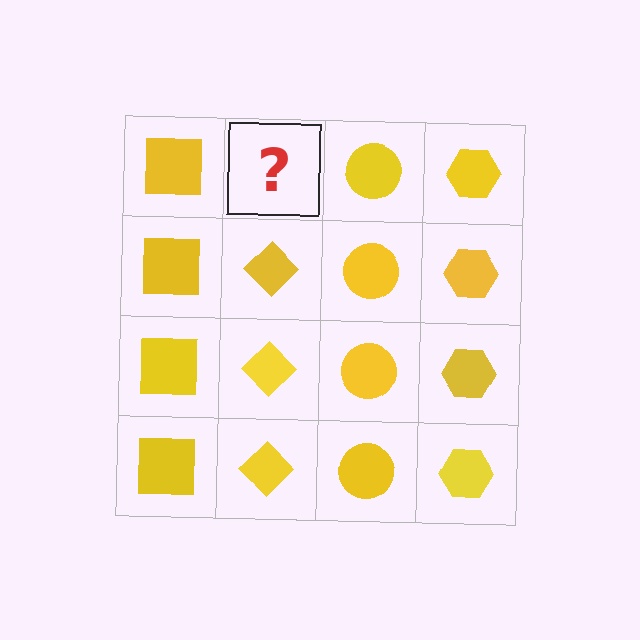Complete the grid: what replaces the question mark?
The question mark should be replaced with a yellow diamond.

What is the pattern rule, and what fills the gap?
The rule is that each column has a consistent shape. The gap should be filled with a yellow diamond.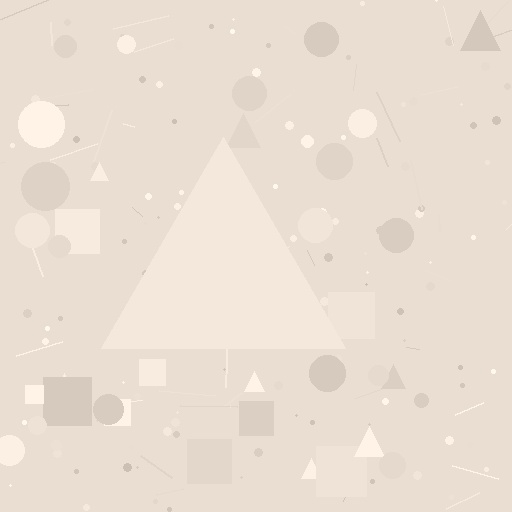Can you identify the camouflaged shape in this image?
The camouflaged shape is a triangle.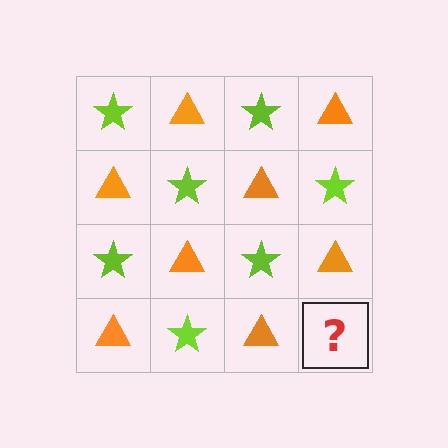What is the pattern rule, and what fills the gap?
The rule is that it alternates lime star and orange triangle in a checkerboard pattern. The gap should be filled with a lime star.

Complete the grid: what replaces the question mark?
The question mark should be replaced with a lime star.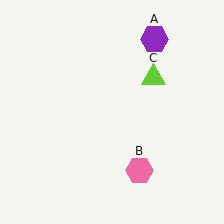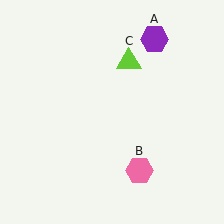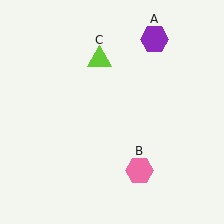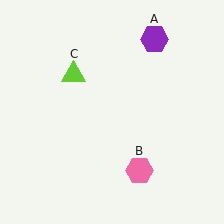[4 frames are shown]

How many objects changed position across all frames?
1 object changed position: lime triangle (object C).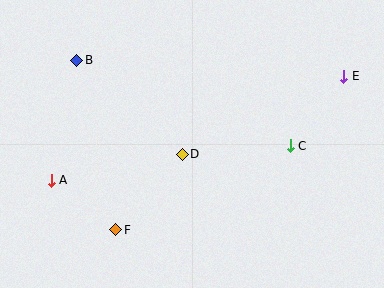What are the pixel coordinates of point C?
Point C is at (290, 146).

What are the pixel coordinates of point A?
Point A is at (51, 180).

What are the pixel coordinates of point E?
Point E is at (344, 76).